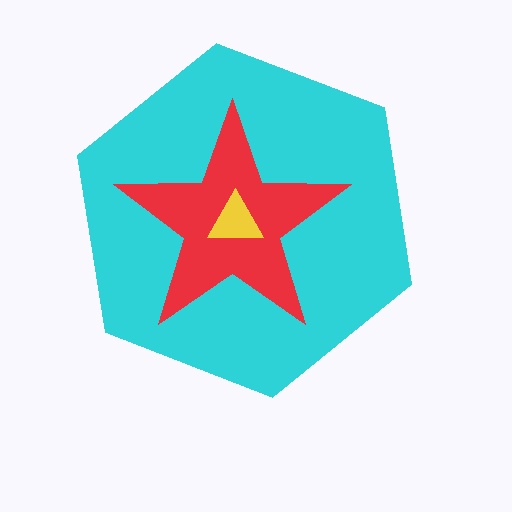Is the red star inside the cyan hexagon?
Yes.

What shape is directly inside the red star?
The yellow triangle.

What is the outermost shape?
The cyan hexagon.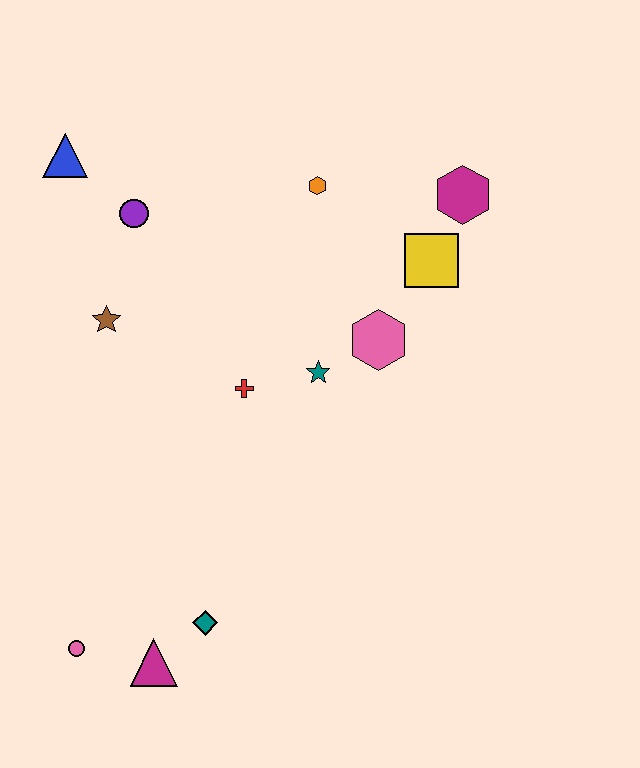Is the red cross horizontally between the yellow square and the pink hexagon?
No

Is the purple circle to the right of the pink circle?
Yes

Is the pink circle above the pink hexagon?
No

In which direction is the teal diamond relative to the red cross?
The teal diamond is below the red cross.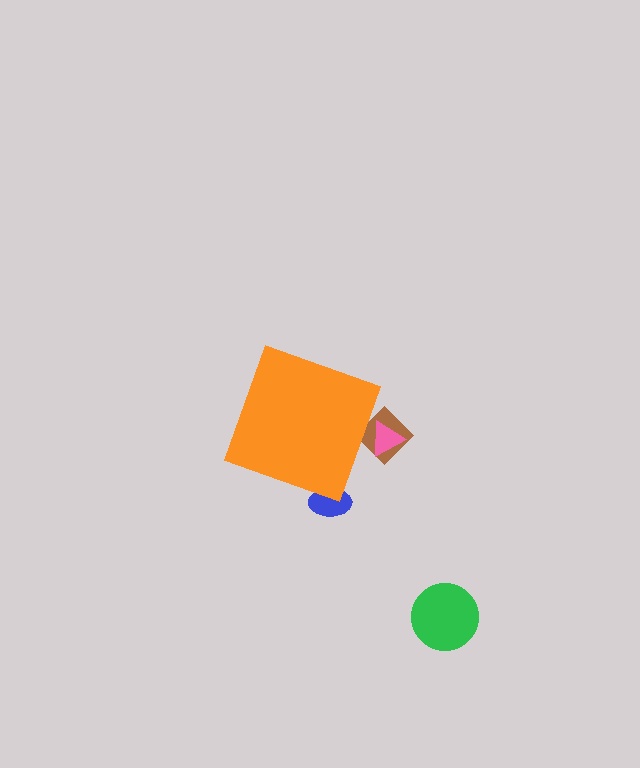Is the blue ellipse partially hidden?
Yes, the blue ellipse is partially hidden behind the orange diamond.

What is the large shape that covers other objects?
An orange diamond.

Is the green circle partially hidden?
No, the green circle is fully visible.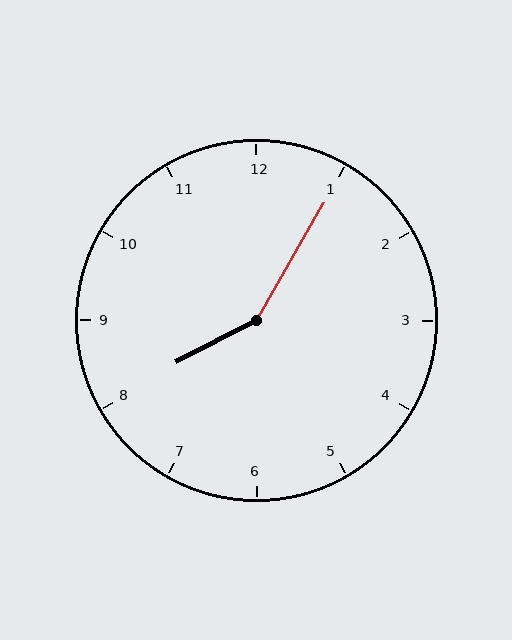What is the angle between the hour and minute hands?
Approximately 148 degrees.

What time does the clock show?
8:05.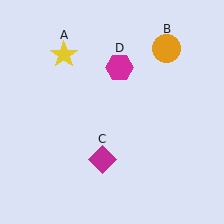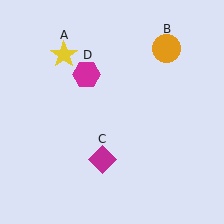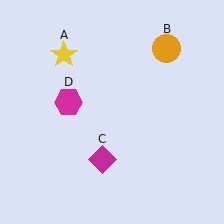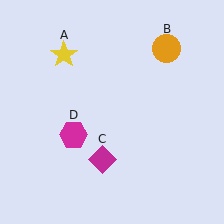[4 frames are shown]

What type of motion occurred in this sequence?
The magenta hexagon (object D) rotated counterclockwise around the center of the scene.